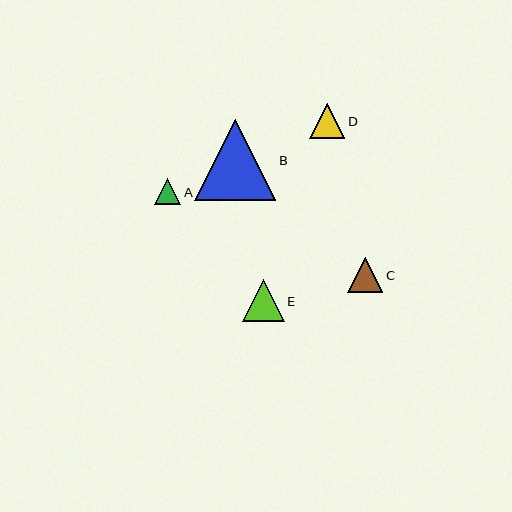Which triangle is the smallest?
Triangle A is the smallest with a size of approximately 26 pixels.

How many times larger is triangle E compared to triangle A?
Triangle E is approximately 1.6 times the size of triangle A.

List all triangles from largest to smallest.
From largest to smallest: B, E, D, C, A.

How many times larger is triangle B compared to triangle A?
Triangle B is approximately 3.1 times the size of triangle A.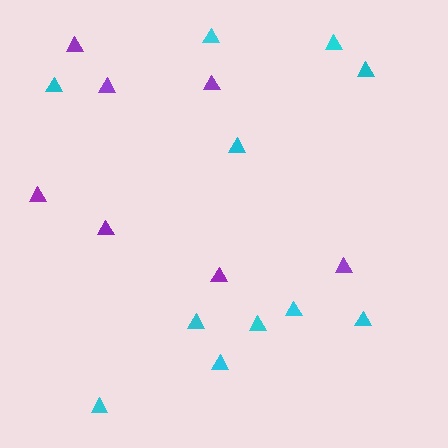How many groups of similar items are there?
There are 2 groups: one group of purple triangles (7) and one group of cyan triangles (11).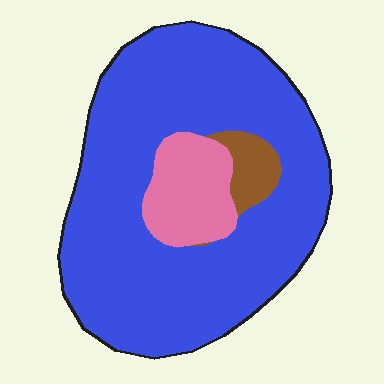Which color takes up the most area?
Blue, at roughly 80%.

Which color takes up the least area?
Brown, at roughly 5%.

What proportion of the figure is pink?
Pink covers 13% of the figure.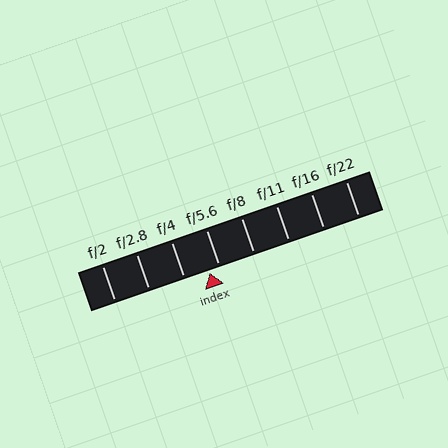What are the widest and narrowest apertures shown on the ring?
The widest aperture shown is f/2 and the narrowest is f/22.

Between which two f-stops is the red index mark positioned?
The index mark is between f/4 and f/5.6.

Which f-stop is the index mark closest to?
The index mark is closest to f/5.6.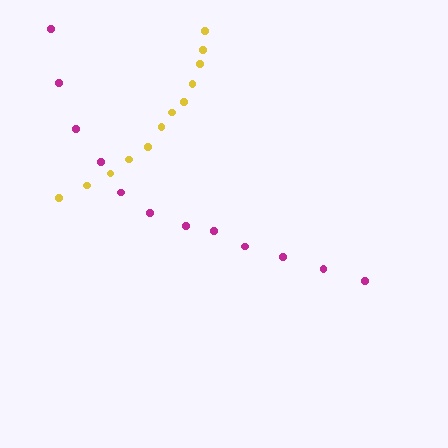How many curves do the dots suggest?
There are 2 distinct paths.